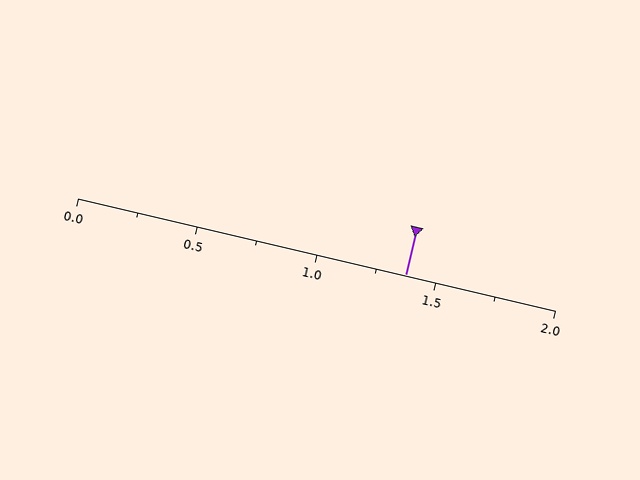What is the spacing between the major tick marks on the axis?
The major ticks are spaced 0.5 apart.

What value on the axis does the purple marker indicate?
The marker indicates approximately 1.38.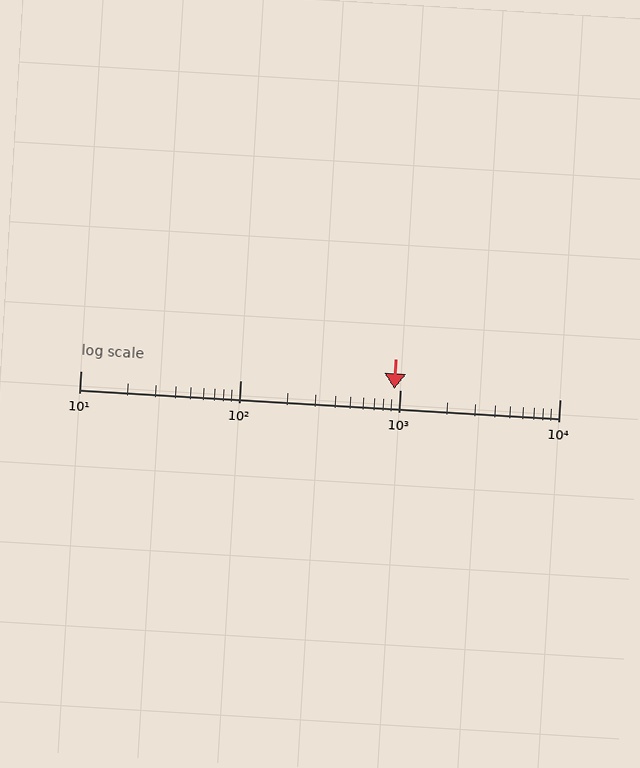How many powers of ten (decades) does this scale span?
The scale spans 3 decades, from 10 to 10000.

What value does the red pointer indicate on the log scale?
The pointer indicates approximately 930.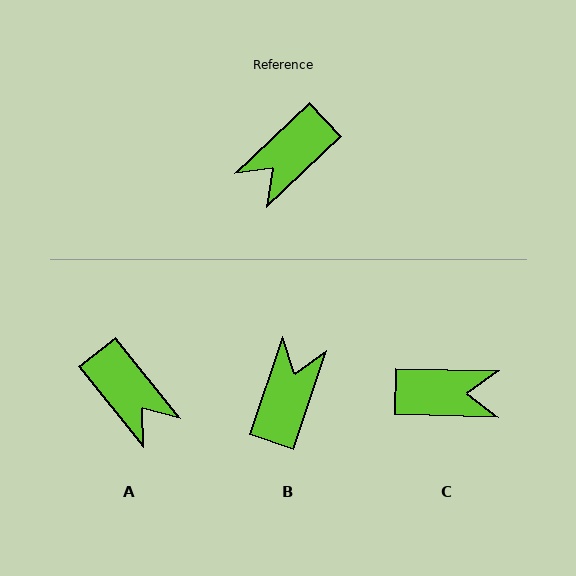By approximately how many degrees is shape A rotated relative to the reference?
Approximately 85 degrees counter-clockwise.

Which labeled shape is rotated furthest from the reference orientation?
B, about 152 degrees away.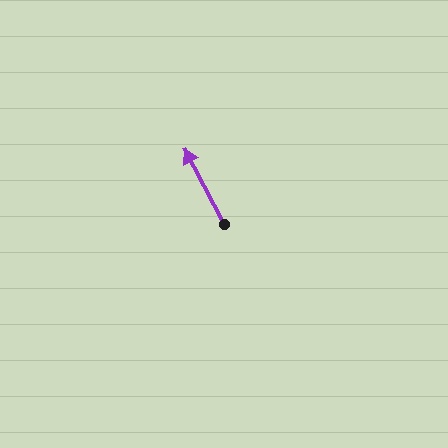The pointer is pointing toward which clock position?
Roughly 11 o'clock.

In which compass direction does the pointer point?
Northwest.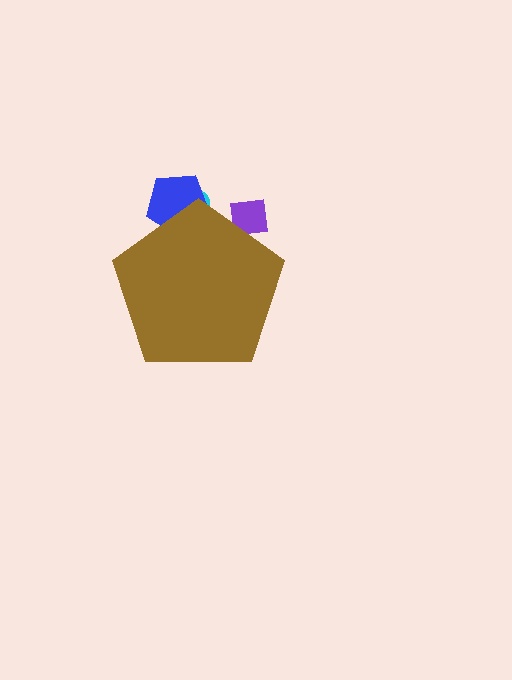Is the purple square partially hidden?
Yes, the purple square is partially hidden behind the brown pentagon.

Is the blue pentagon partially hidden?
Yes, the blue pentagon is partially hidden behind the brown pentagon.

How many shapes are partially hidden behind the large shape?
3 shapes are partially hidden.